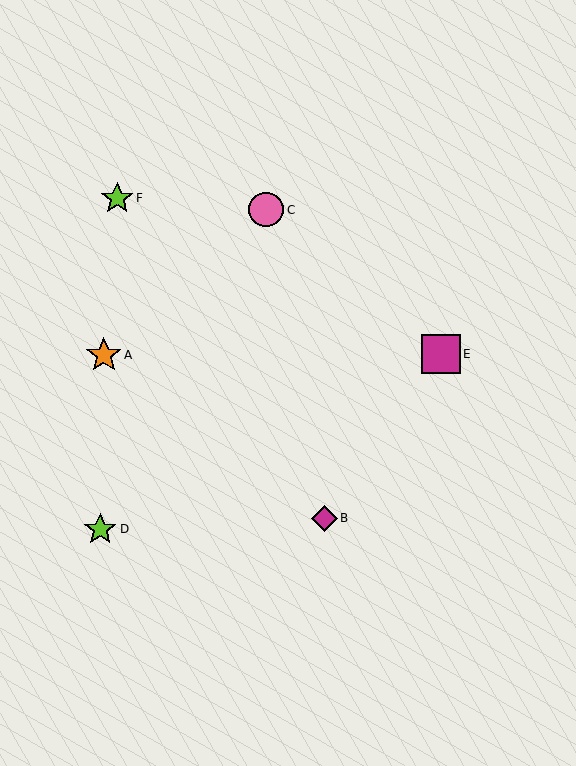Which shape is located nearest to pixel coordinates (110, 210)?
The lime star (labeled F) at (117, 198) is nearest to that location.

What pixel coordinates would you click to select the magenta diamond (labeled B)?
Click at (324, 518) to select the magenta diamond B.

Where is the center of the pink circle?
The center of the pink circle is at (266, 210).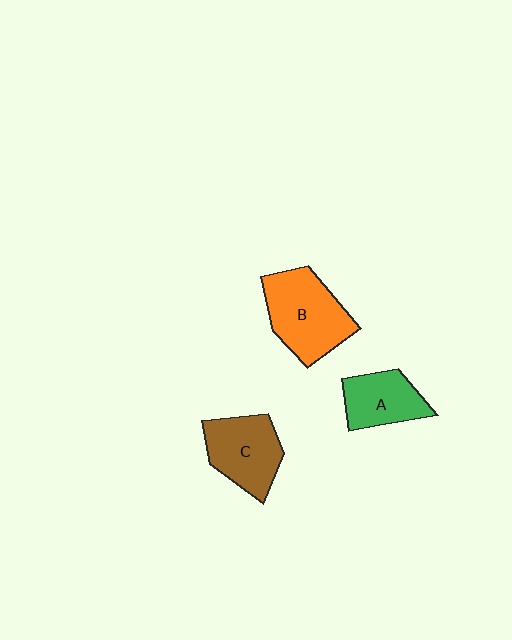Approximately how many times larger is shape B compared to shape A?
Approximately 1.5 times.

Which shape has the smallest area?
Shape A (green).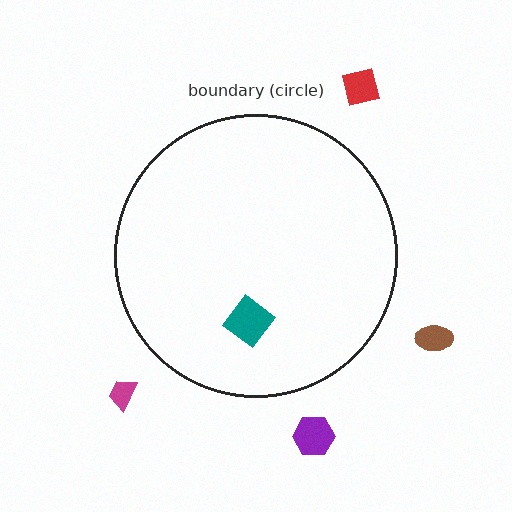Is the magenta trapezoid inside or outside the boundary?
Outside.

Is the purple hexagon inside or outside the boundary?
Outside.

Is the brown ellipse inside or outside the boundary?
Outside.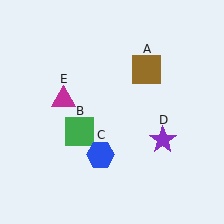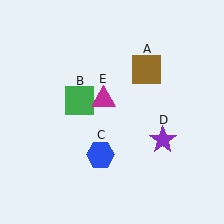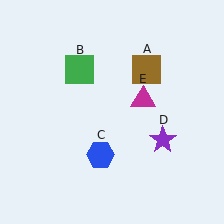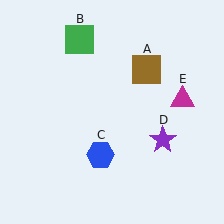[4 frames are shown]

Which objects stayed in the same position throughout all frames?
Brown square (object A) and blue hexagon (object C) and purple star (object D) remained stationary.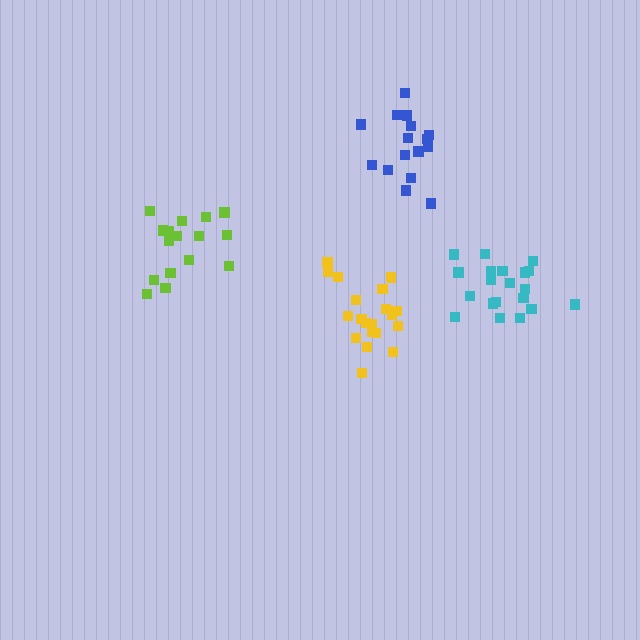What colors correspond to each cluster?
The clusters are colored: cyan, lime, blue, yellow.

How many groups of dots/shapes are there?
There are 4 groups.